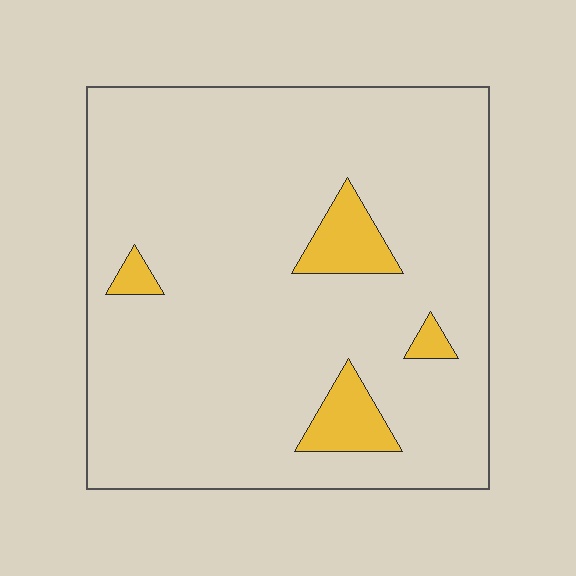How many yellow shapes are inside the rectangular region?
4.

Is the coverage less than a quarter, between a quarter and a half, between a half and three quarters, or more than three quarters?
Less than a quarter.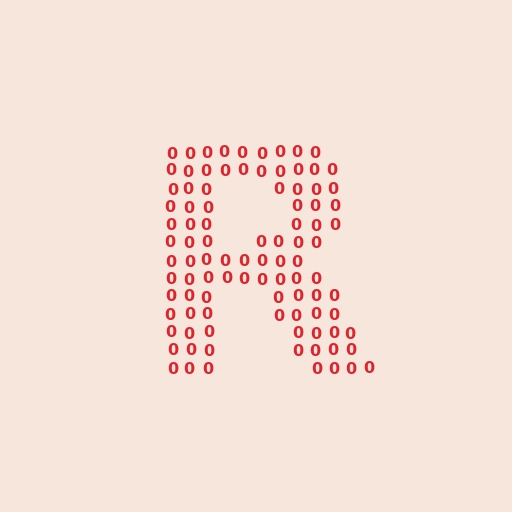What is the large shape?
The large shape is the letter R.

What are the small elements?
The small elements are digit 0's.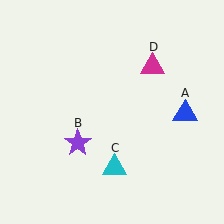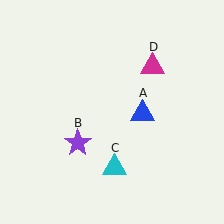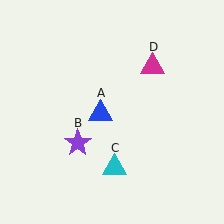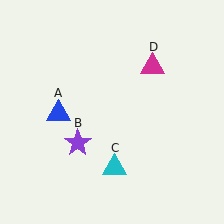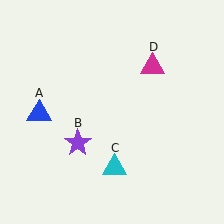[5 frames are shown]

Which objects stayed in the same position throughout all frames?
Purple star (object B) and cyan triangle (object C) and magenta triangle (object D) remained stationary.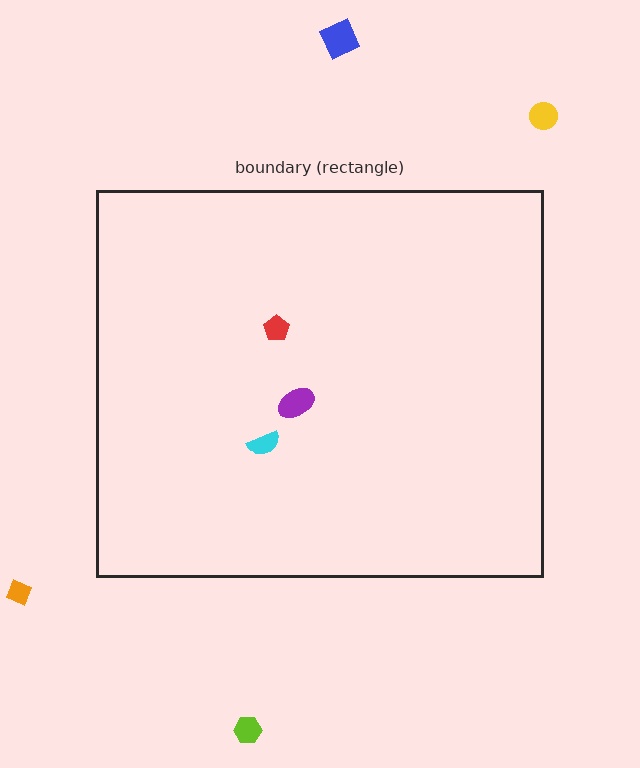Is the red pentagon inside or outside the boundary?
Inside.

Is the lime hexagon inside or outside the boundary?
Outside.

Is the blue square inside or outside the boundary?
Outside.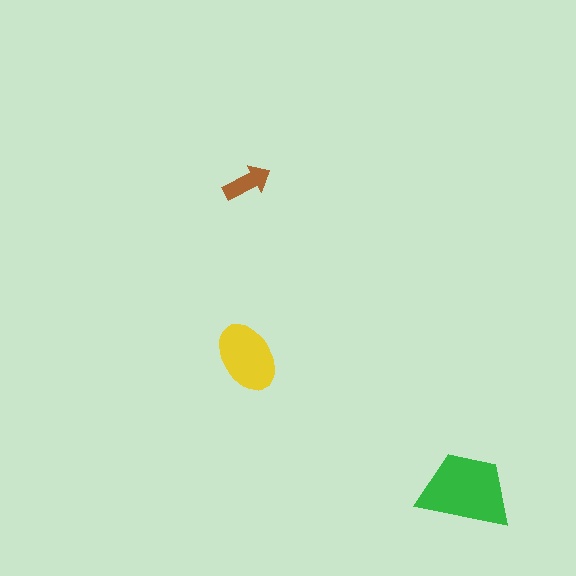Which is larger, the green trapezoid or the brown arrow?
The green trapezoid.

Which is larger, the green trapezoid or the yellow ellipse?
The green trapezoid.